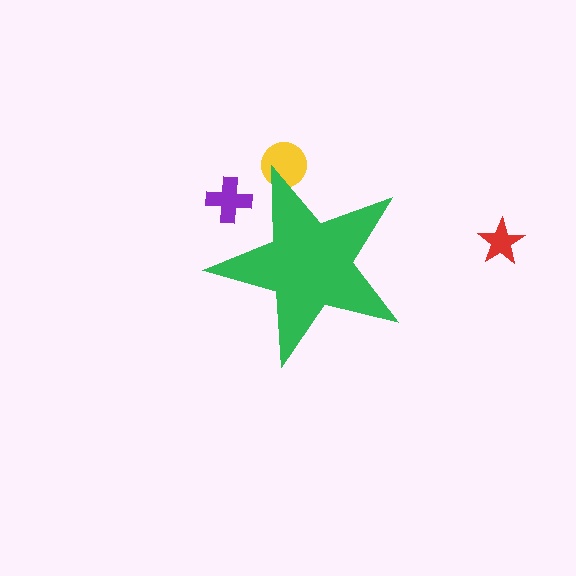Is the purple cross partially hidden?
Yes, the purple cross is partially hidden behind the green star.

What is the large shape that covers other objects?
A green star.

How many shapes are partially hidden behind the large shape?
2 shapes are partially hidden.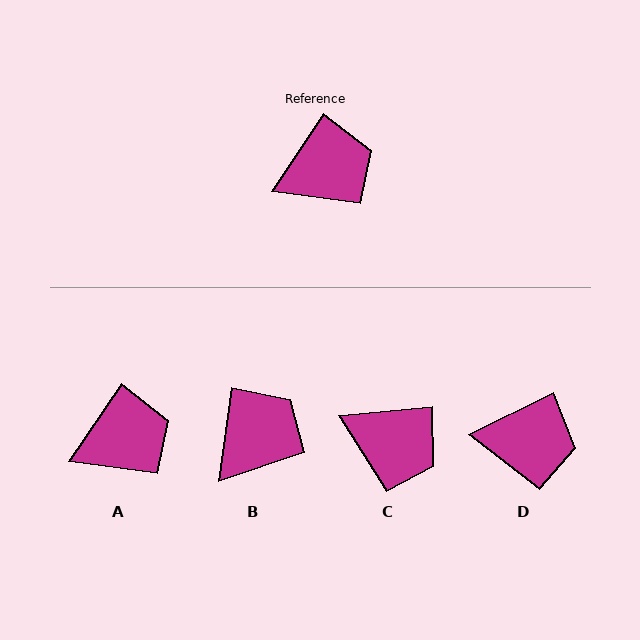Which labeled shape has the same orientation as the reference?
A.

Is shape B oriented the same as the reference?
No, it is off by about 26 degrees.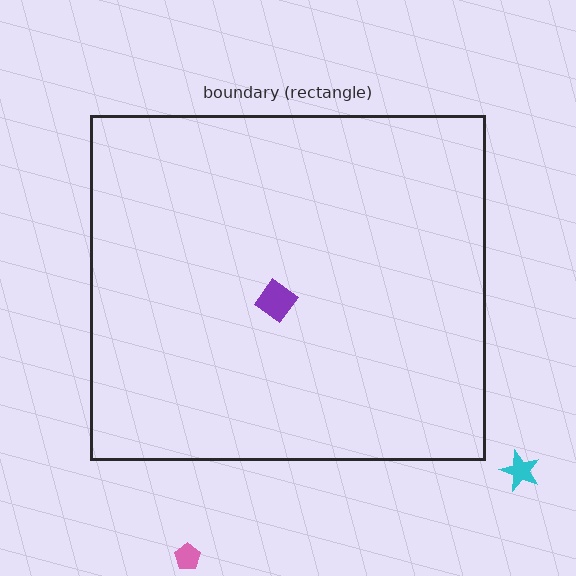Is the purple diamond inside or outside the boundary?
Inside.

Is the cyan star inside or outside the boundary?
Outside.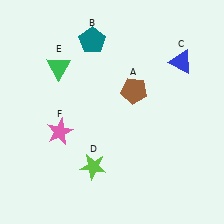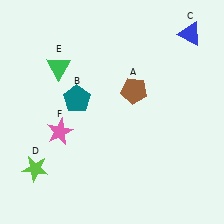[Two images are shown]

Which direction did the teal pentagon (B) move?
The teal pentagon (B) moved down.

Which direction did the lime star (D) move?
The lime star (D) moved left.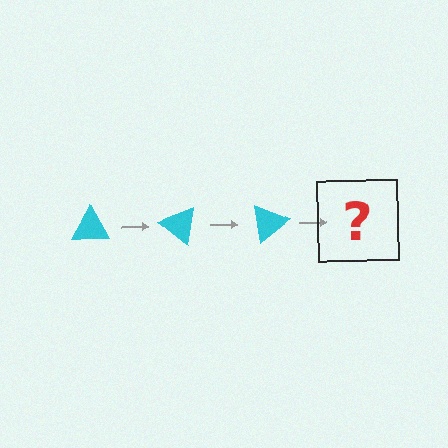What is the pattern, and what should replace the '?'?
The pattern is that the triangle rotates 40 degrees each step. The '?' should be a cyan triangle rotated 120 degrees.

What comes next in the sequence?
The next element should be a cyan triangle rotated 120 degrees.